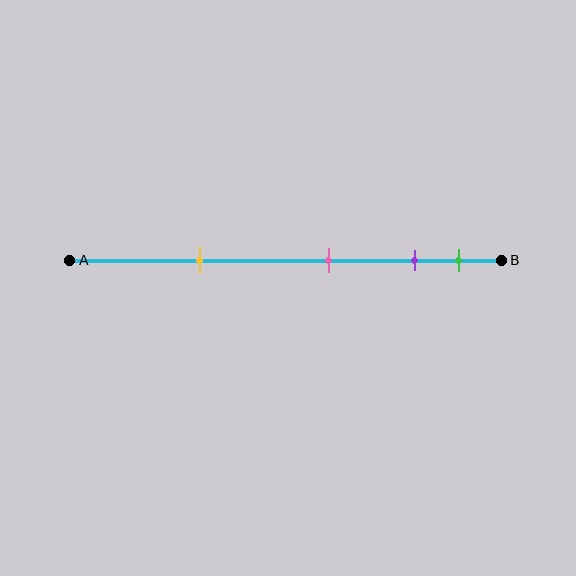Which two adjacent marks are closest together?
The purple and green marks are the closest adjacent pair.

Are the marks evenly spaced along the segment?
No, the marks are not evenly spaced.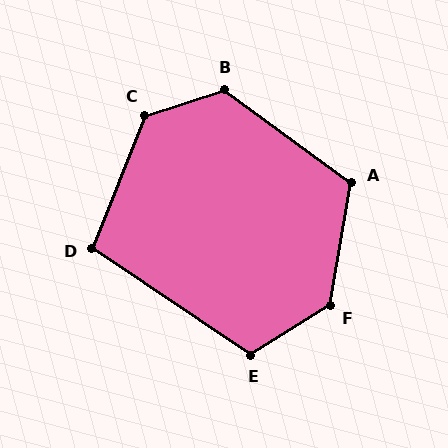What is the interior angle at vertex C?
Approximately 130 degrees (obtuse).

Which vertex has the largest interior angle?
F, at approximately 132 degrees.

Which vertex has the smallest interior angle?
D, at approximately 102 degrees.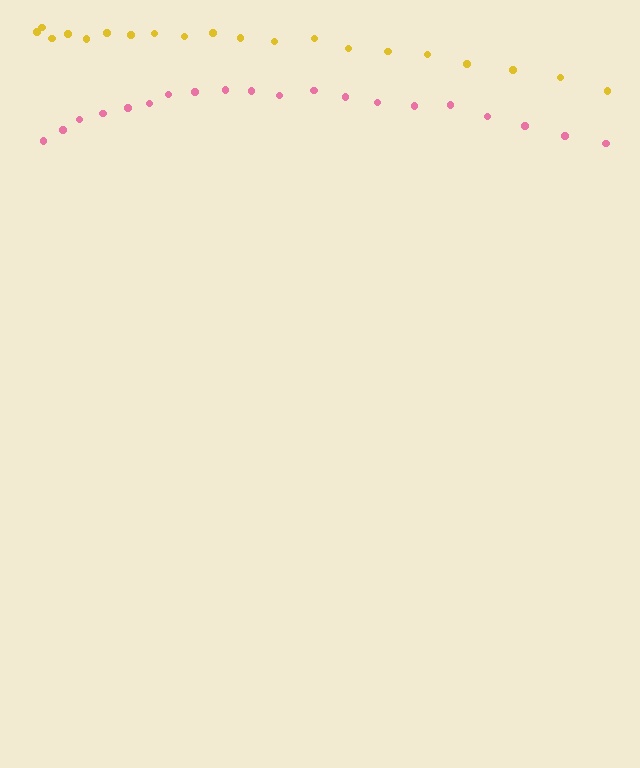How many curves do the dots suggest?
There are 2 distinct paths.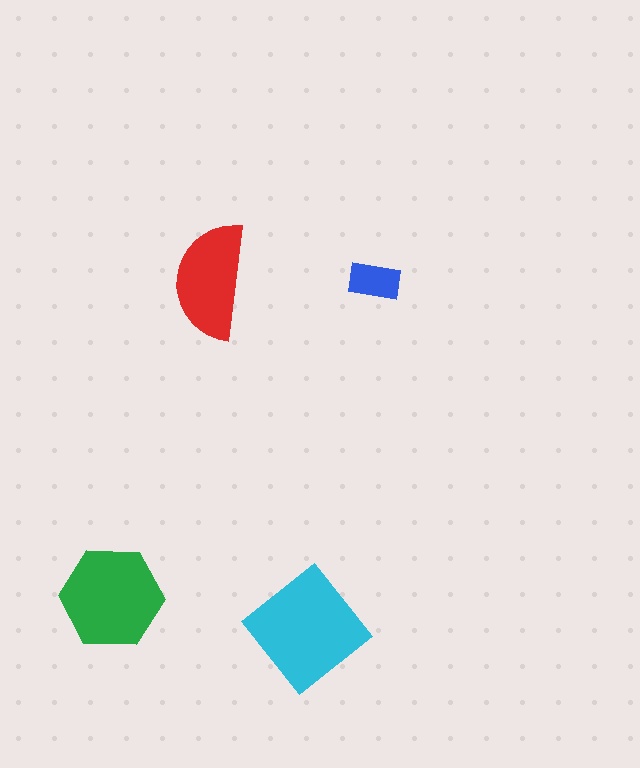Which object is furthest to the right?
The blue rectangle is rightmost.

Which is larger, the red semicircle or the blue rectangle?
The red semicircle.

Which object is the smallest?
The blue rectangle.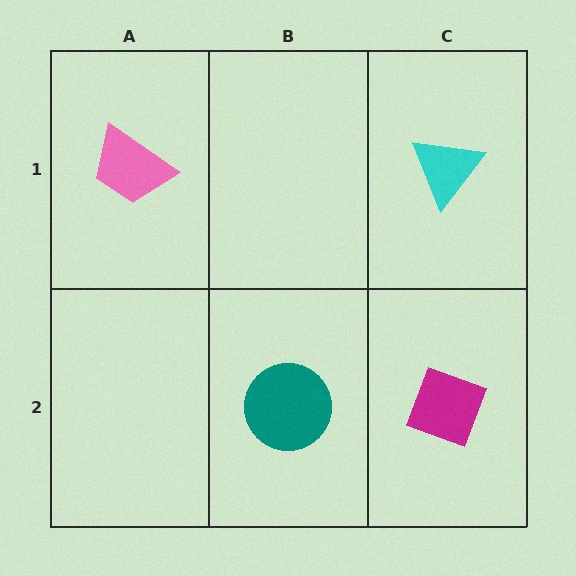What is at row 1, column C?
A cyan triangle.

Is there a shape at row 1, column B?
No, that cell is empty.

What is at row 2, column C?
A magenta diamond.